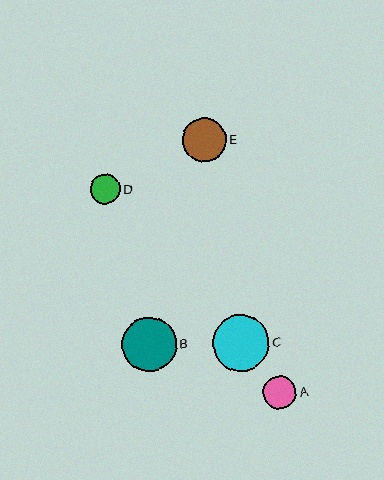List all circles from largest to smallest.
From largest to smallest: C, B, E, A, D.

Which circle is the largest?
Circle C is the largest with a size of approximately 56 pixels.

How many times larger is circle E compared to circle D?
Circle E is approximately 1.4 times the size of circle D.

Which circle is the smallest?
Circle D is the smallest with a size of approximately 30 pixels.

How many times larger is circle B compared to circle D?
Circle B is approximately 1.8 times the size of circle D.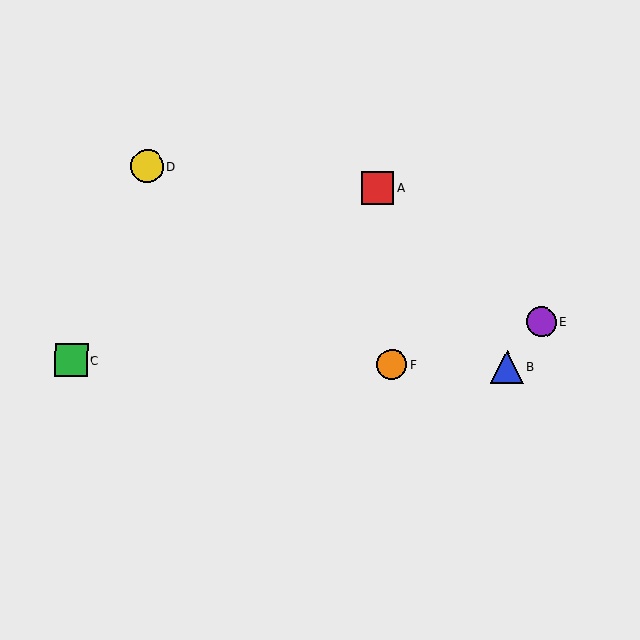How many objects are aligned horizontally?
3 objects (B, C, F) are aligned horizontally.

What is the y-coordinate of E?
Object E is at y≈322.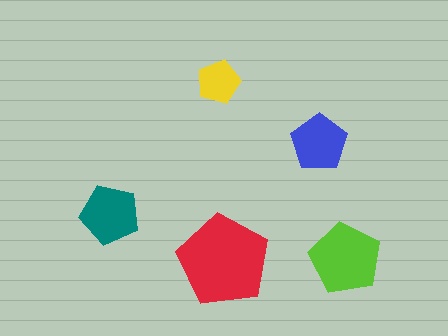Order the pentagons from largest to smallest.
the red one, the lime one, the teal one, the blue one, the yellow one.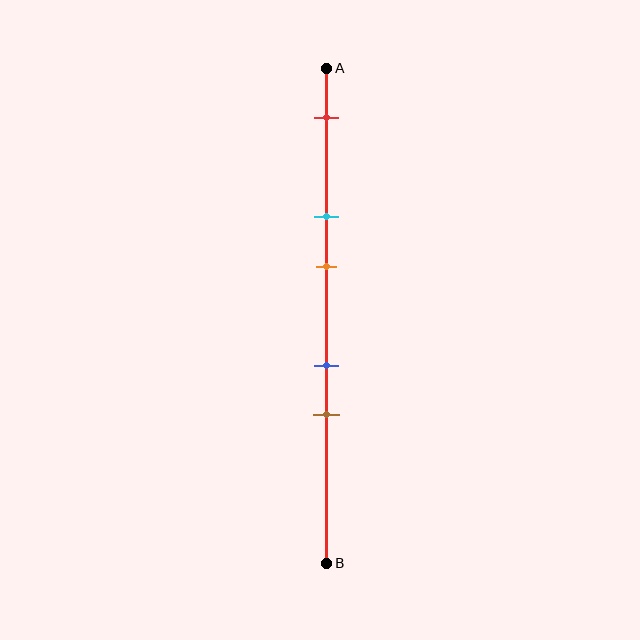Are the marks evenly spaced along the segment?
No, the marks are not evenly spaced.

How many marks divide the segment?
There are 5 marks dividing the segment.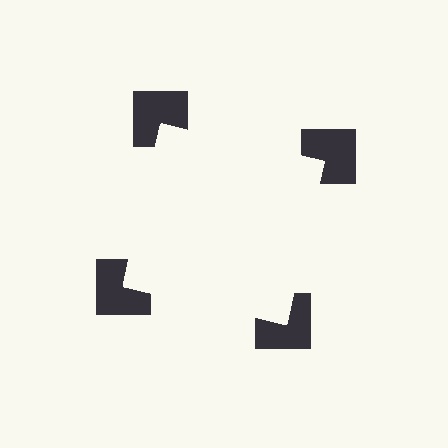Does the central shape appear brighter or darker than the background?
It typically appears slightly brighter than the background, even though no actual brightness change is drawn.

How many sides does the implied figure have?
4 sides.